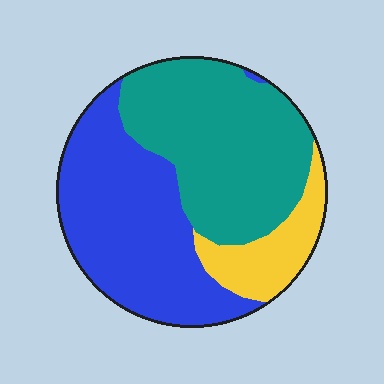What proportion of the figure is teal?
Teal takes up about two fifths (2/5) of the figure.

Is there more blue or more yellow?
Blue.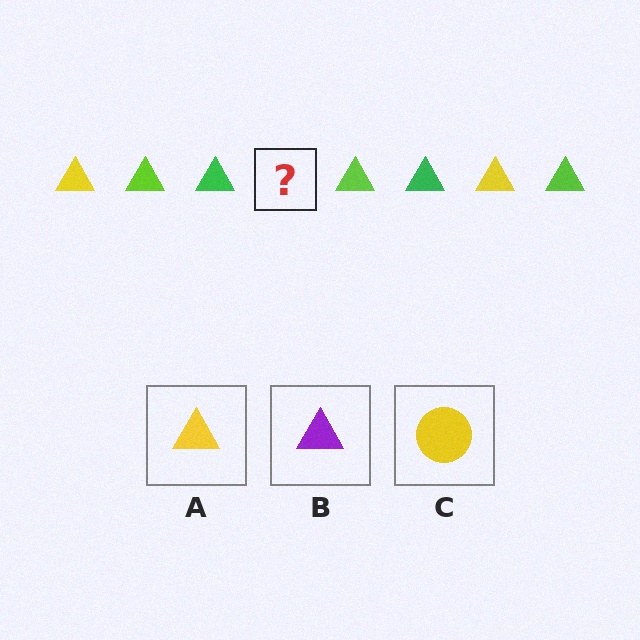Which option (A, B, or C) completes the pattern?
A.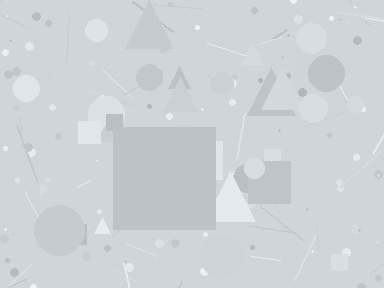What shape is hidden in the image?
A square is hidden in the image.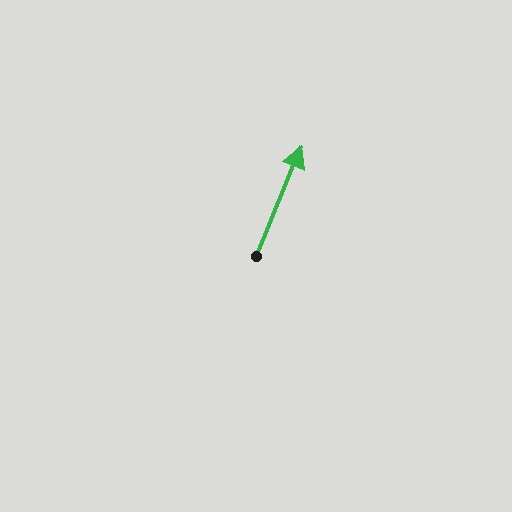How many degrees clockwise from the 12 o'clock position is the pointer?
Approximately 22 degrees.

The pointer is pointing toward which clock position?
Roughly 1 o'clock.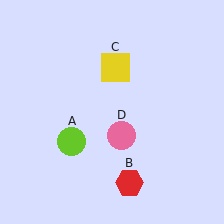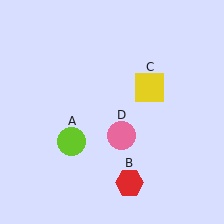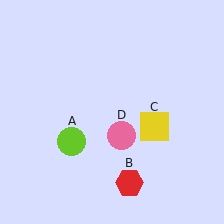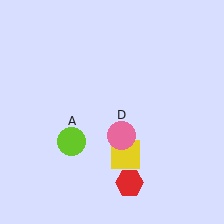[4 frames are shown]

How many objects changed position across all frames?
1 object changed position: yellow square (object C).